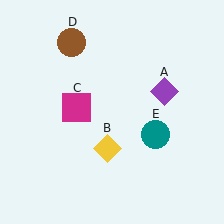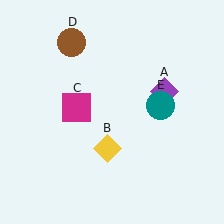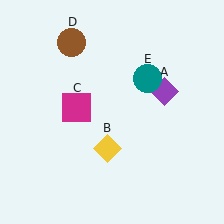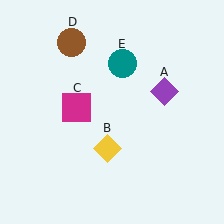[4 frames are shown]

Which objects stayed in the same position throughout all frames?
Purple diamond (object A) and yellow diamond (object B) and magenta square (object C) and brown circle (object D) remained stationary.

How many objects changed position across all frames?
1 object changed position: teal circle (object E).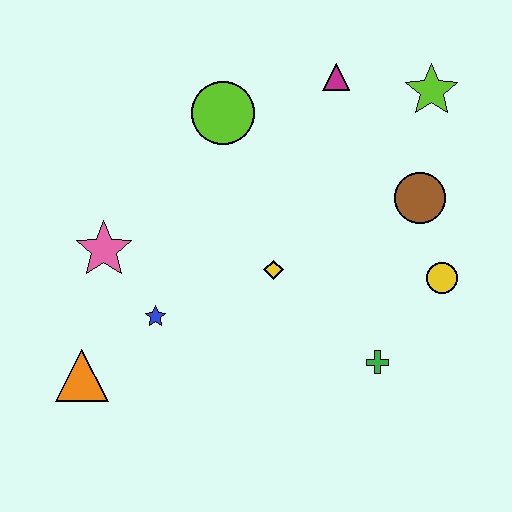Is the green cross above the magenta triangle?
No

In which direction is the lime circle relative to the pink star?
The lime circle is above the pink star.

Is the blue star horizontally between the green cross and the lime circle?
No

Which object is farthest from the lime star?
The orange triangle is farthest from the lime star.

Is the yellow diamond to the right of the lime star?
No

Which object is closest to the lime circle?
The magenta triangle is closest to the lime circle.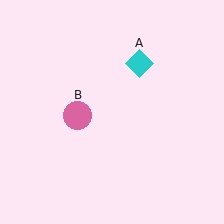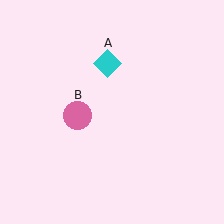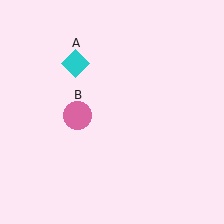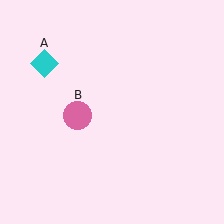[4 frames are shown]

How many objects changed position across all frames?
1 object changed position: cyan diamond (object A).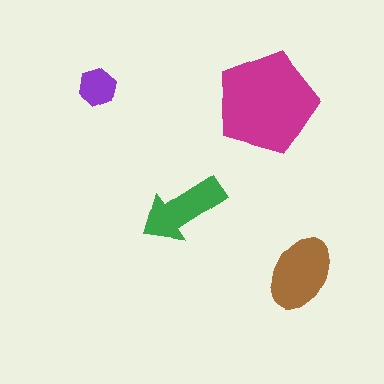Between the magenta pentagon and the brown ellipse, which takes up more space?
The magenta pentagon.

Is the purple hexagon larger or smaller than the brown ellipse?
Smaller.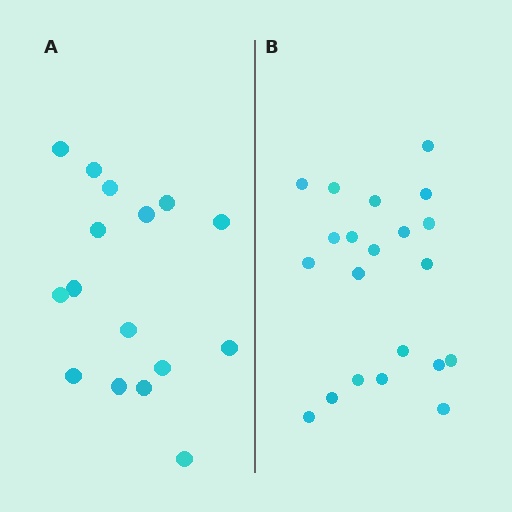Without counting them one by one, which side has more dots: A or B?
Region B (the right region) has more dots.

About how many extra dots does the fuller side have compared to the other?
Region B has about 5 more dots than region A.